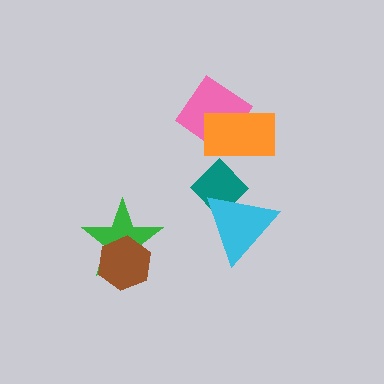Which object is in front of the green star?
The brown hexagon is in front of the green star.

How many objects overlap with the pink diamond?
1 object overlaps with the pink diamond.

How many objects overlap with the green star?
1 object overlaps with the green star.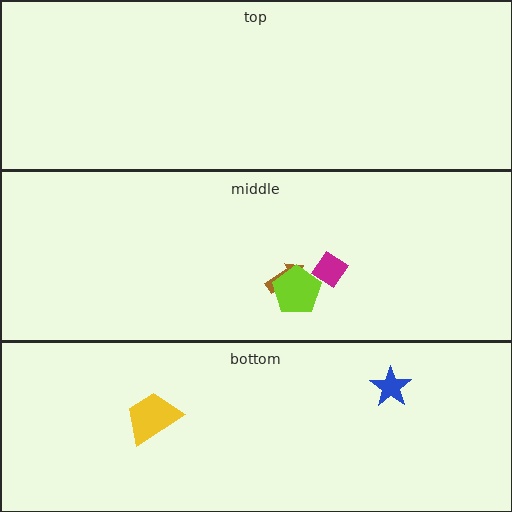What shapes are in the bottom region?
The yellow trapezoid, the blue star.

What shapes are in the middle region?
The magenta diamond, the brown arrow, the lime pentagon.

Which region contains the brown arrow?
The middle region.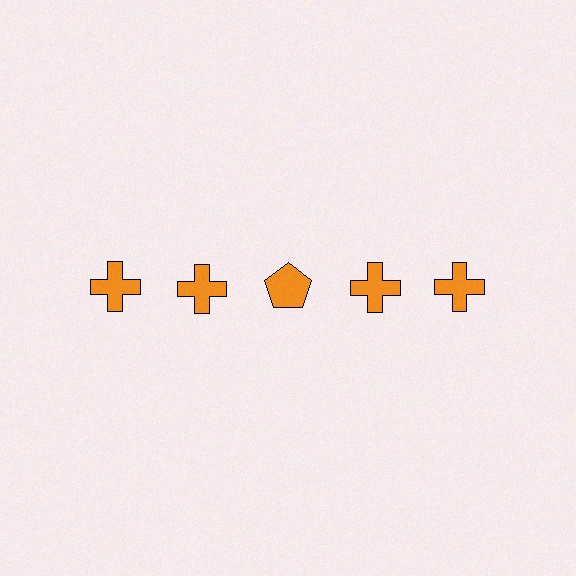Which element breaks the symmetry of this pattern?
The orange pentagon in the top row, center column breaks the symmetry. All other shapes are orange crosses.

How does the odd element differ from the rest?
It has a different shape: pentagon instead of cross.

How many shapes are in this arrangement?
There are 5 shapes arranged in a grid pattern.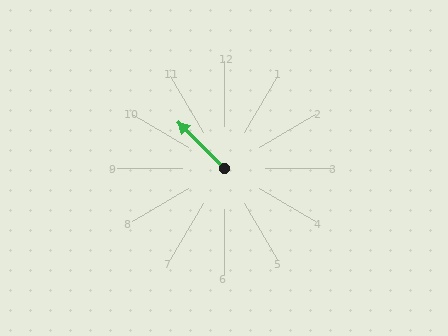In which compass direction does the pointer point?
Northwest.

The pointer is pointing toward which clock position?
Roughly 11 o'clock.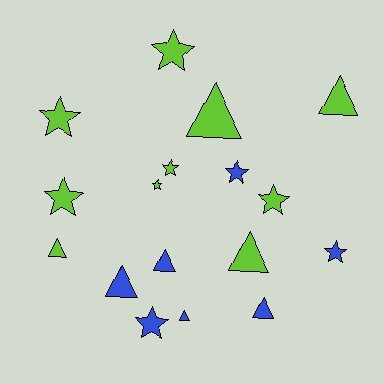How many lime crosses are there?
There are no lime crosses.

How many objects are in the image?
There are 17 objects.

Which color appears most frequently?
Lime, with 10 objects.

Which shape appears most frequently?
Star, with 9 objects.